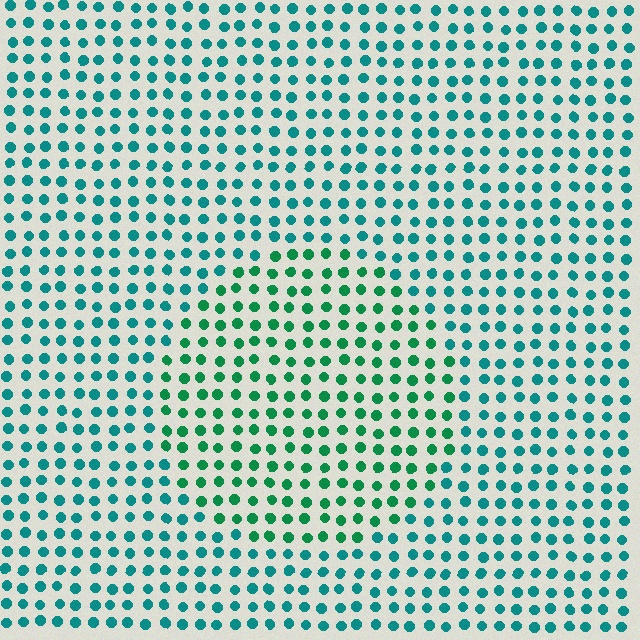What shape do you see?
I see a circle.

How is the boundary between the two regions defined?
The boundary is defined purely by a slight shift in hue (about 30 degrees). Spacing, size, and orientation are identical on both sides.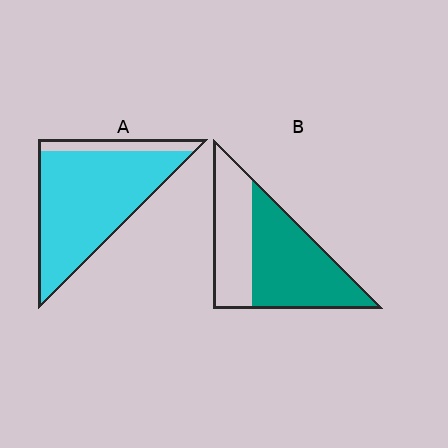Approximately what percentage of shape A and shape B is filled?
A is approximately 85% and B is approximately 60%.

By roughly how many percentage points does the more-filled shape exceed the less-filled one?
By roughly 25 percentage points (A over B).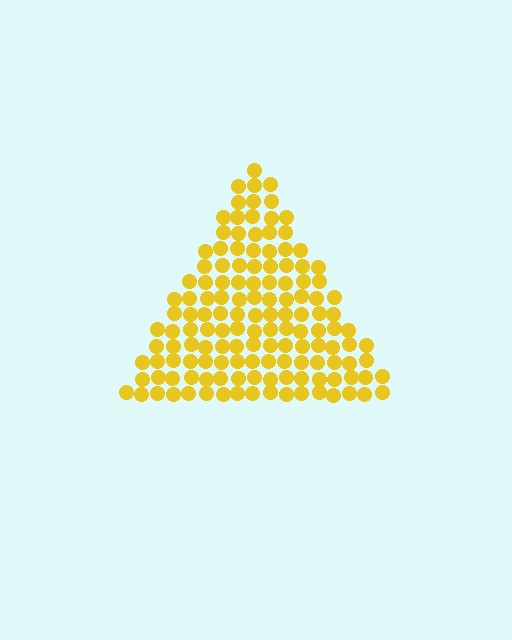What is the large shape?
The large shape is a triangle.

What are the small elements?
The small elements are circles.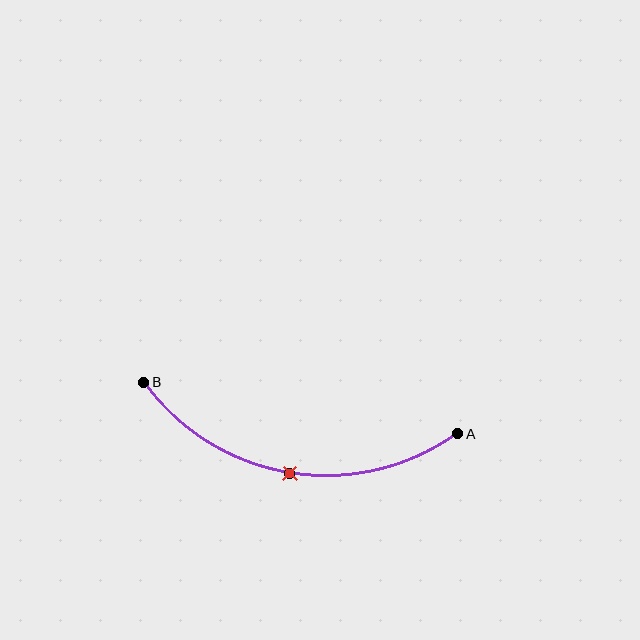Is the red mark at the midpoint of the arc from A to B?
Yes. The red mark lies on the arc at equal arc-length from both A and B — it is the arc midpoint.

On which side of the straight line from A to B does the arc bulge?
The arc bulges below the straight line connecting A and B.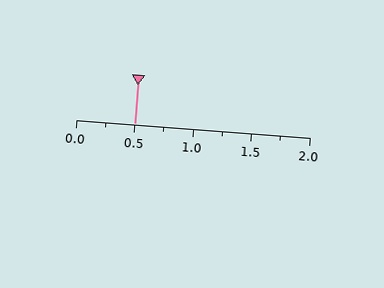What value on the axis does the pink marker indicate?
The marker indicates approximately 0.5.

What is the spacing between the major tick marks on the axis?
The major ticks are spaced 0.5 apart.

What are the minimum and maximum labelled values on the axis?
The axis runs from 0.0 to 2.0.